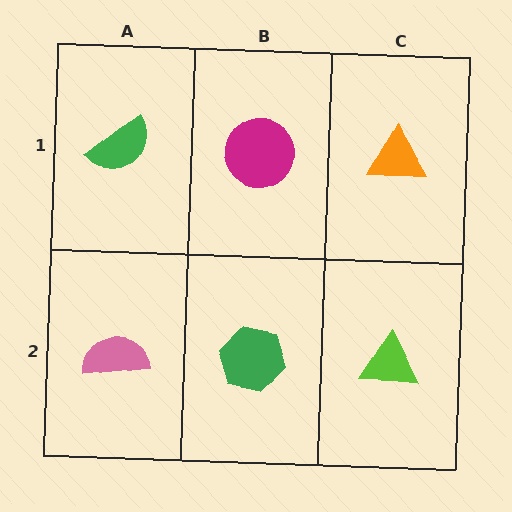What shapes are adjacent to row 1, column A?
A pink semicircle (row 2, column A), a magenta circle (row 1, column B).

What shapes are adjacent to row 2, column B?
A magenta circle (row 1, column B), a pink semicircle (row 2, column A), a lime triangle (row 2, column C).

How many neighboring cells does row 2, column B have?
3.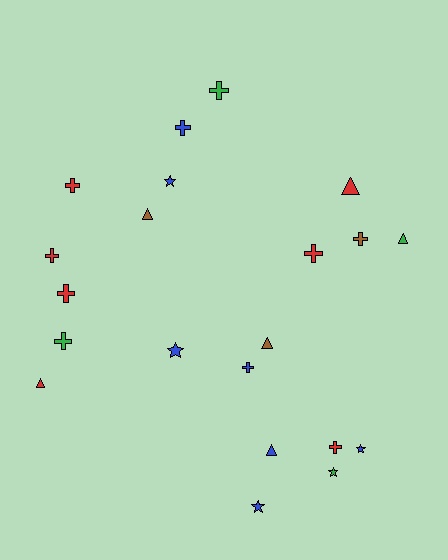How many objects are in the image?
There are 21 objects.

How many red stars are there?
There are no red stars.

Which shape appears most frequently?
Cross, with 10 objects.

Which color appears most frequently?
Red, with 7 objects.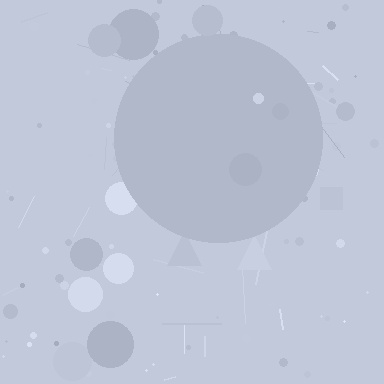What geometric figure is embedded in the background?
A circle is embedded in the background.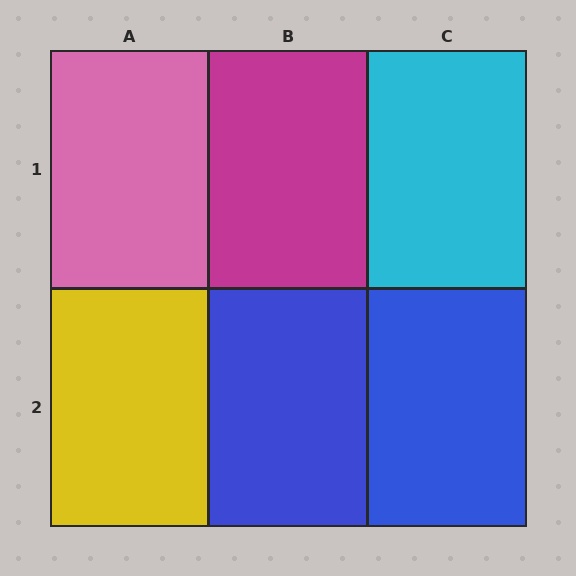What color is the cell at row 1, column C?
Cyan.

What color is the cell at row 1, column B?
Magenta.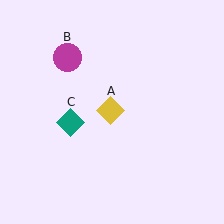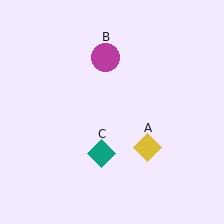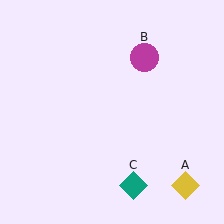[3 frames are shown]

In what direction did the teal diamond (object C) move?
The teal diamond (object C) moved down and to the right.